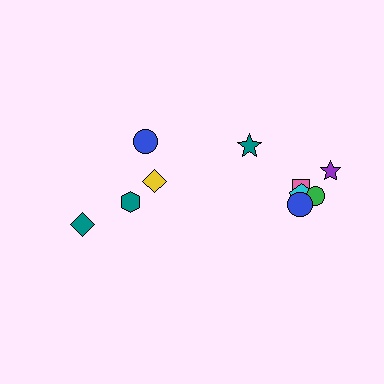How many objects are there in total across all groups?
There are 10 objects.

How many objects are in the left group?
There are 4 objects.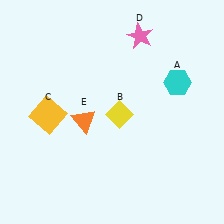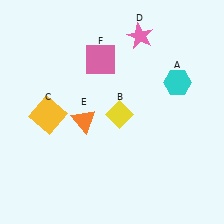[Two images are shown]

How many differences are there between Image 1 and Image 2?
There is 1 difference between the two images.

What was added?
A pink square (F) was added in Image 2.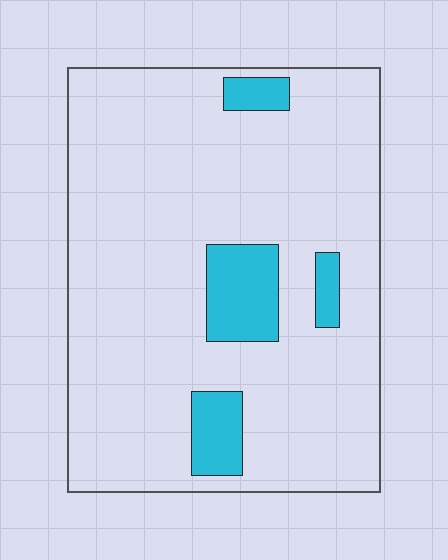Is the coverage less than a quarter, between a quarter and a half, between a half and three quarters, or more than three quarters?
Less than a quarter.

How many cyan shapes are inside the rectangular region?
4.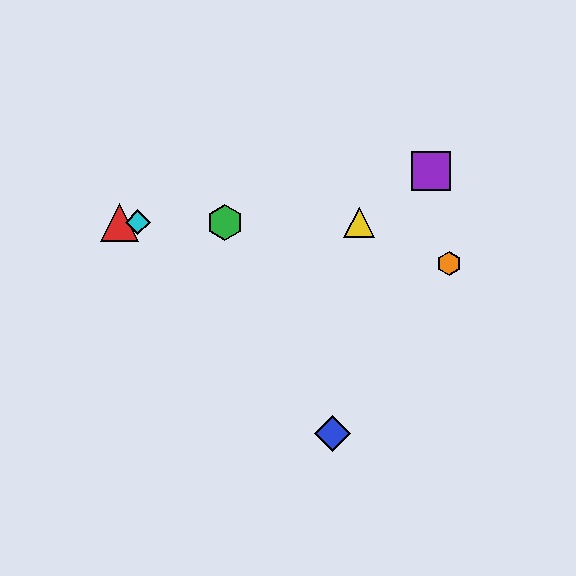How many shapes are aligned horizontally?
4 shapes (the red triangle, the green hexagon, the yellow triangle, the cyan diamond) are aligned horizontally.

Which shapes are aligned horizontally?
The red triangle, the green hexagon, the yellow triangle, the cyan diamond are aligned horizontally.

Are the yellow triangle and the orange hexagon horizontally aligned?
No, the yellow triangle is at y≈222 and the orange hexagon is at y≈264.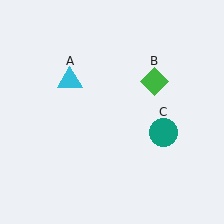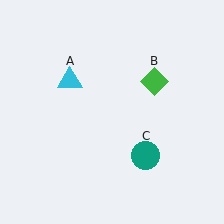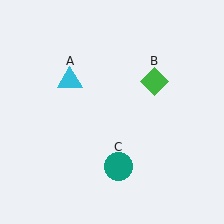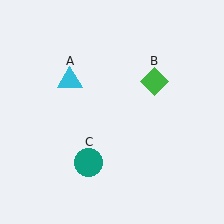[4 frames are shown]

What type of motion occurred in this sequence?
The teal circle (object C) rotated clockwise around the center of the scene.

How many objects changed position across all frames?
1 object changed position: teal circle (object C).